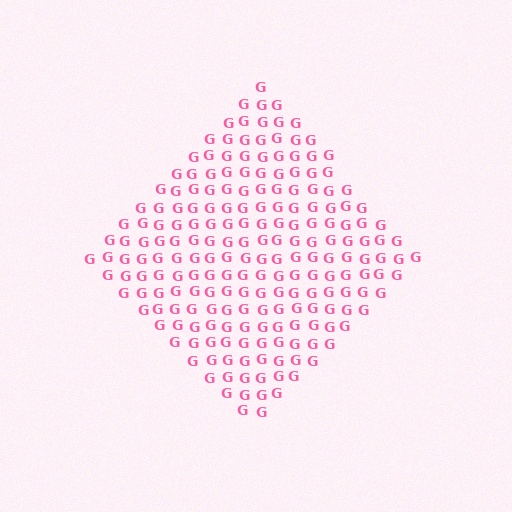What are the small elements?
The small elements are letter G's.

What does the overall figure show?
The overall figure shows a diamond.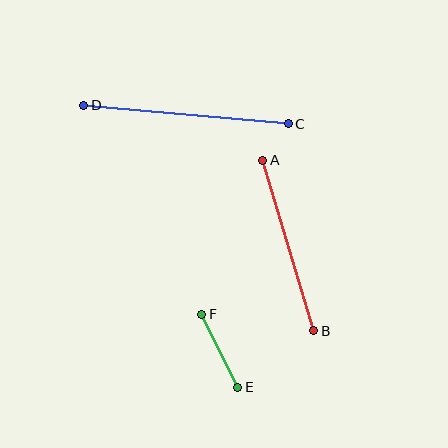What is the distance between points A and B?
The distance is approximately 178 pixels.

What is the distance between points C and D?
The distance is approximately 205 pixels.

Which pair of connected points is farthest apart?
Points C and D are farthest apart.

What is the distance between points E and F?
The distance is approximately 81 pixels.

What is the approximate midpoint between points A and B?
The midpoint is at approximately (288, 245) pixels.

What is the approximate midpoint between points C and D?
The midpoint is at approximately (186, 115) pixels.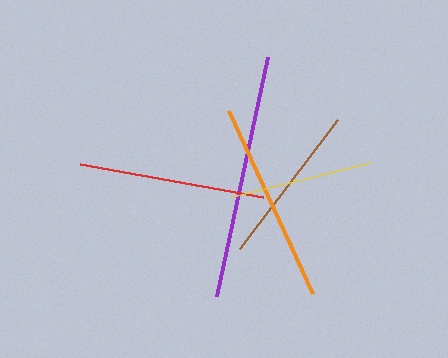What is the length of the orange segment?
The orange segment is approximately 202 pixels long.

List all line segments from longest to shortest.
From longest to shortest: purple, orange, red, brown, yellow.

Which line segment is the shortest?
The yellow line is the shortest at approximately 142 pixels.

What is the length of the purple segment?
The purple segment is approximately 244 pixels long.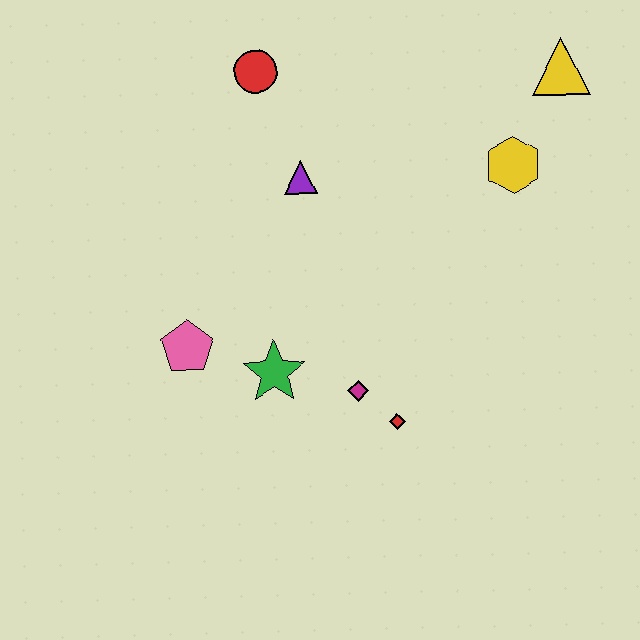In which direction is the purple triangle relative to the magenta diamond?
The purple triangle is above the magenta diamond.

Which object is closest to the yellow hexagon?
The yellow triangle is closest to the yellow hexagon.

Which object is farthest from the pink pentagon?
The yellow triangle is farthest from the pink pentagon.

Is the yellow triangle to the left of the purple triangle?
No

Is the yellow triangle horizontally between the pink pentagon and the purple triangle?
No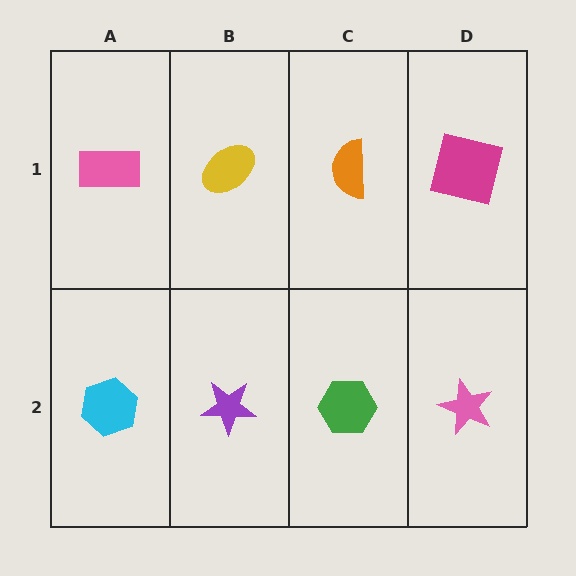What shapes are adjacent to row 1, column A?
A cyan hexagon (row 2, column A), a yellow ellipse (row 1, column B).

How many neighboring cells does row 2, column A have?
2.